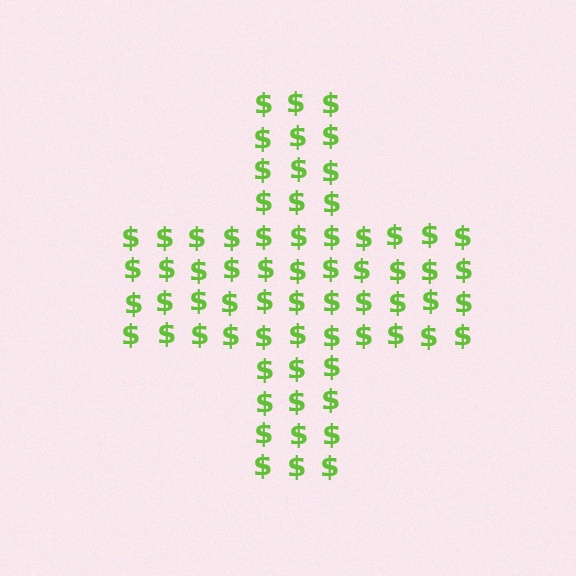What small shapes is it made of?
It is made of small dollar signs.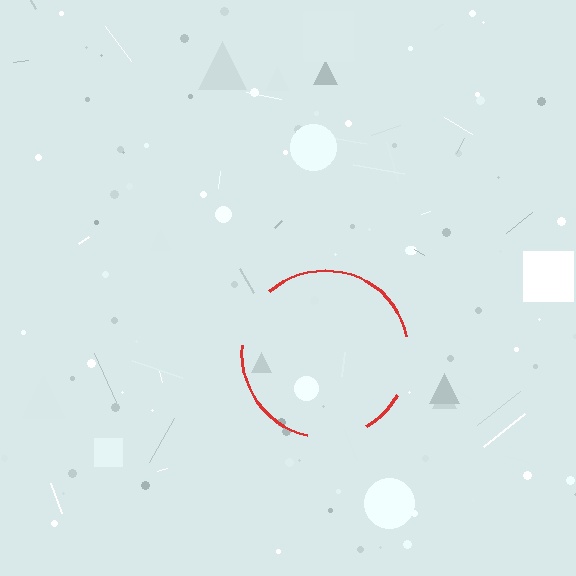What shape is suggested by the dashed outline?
The dashed outline suggests a circle.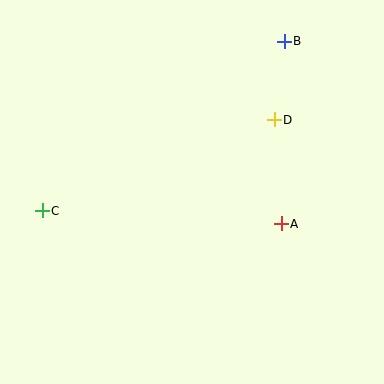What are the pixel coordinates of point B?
Point B is at (284, 42).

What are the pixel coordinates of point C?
Point C is at (42, 211).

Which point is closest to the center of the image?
Point A at (281, 224) is closest to the center.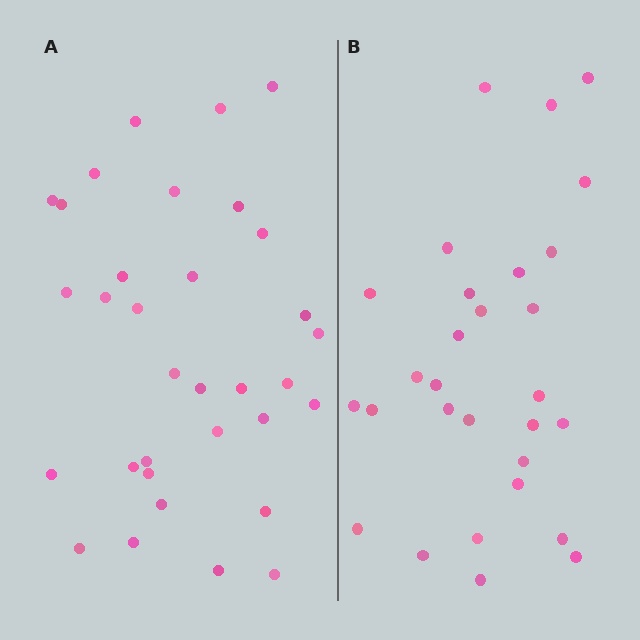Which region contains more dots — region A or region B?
Region A (the left region) has more dots.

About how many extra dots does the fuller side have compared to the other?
Region A has about 4 more dots than region B.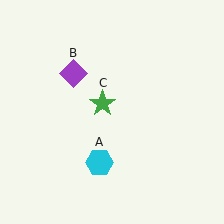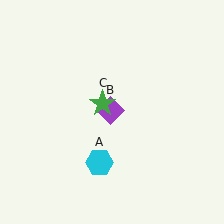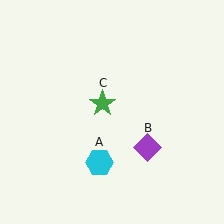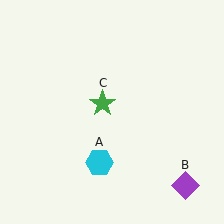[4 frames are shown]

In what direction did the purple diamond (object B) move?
The purple diamond (object B) moved down and to the right.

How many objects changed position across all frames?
1 object changed position: purple diamond (object B).